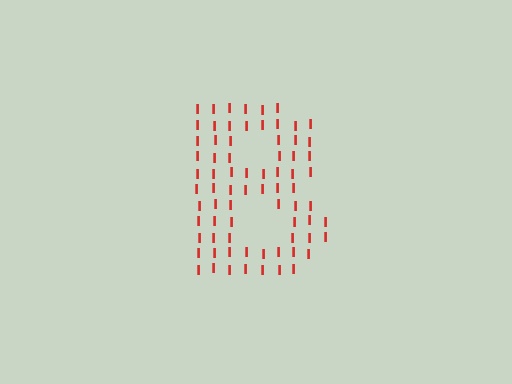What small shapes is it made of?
It is made of small letter I's.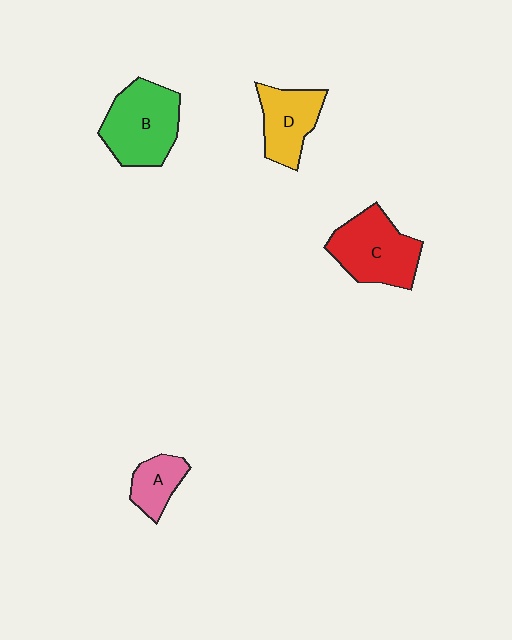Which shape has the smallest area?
Shape A (pink).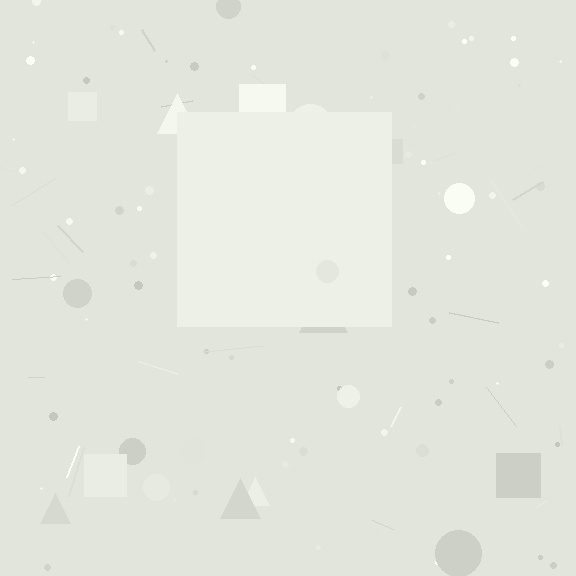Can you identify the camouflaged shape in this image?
The camouflaged shape is a square.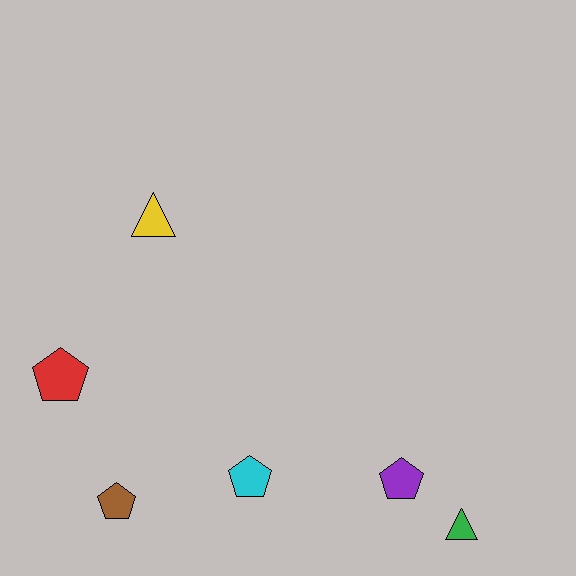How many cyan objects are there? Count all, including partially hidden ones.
There is 1 cyan object.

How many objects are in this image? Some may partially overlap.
There are 6 objects.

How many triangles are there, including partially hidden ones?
There are 2 triangles.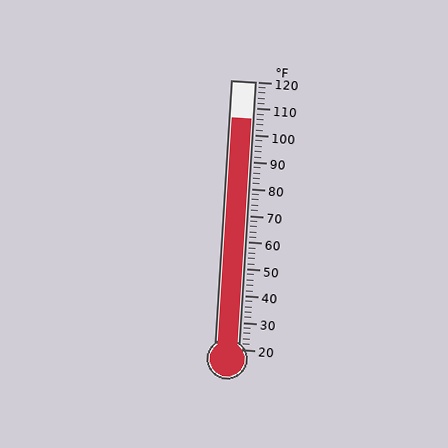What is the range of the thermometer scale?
The thermometer scale ranges from 20°F to 120°F.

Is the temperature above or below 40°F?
The temperature is above 40°F.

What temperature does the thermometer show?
The thermometer shows approximately 106°F.